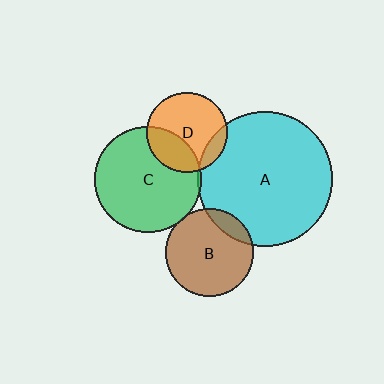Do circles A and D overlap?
Yes.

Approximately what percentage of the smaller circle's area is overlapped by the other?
Approximately 10%.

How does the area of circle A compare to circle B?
Approximately 2.4 times.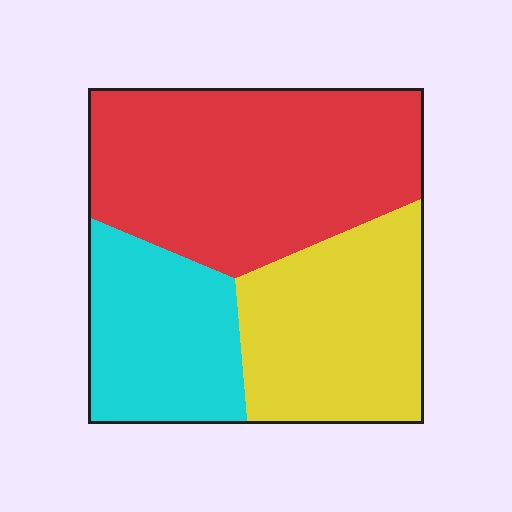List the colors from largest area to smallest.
From largest to smallest: red, yellow, cyan.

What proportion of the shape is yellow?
Yellow takes up about one third (1/3) of the shape.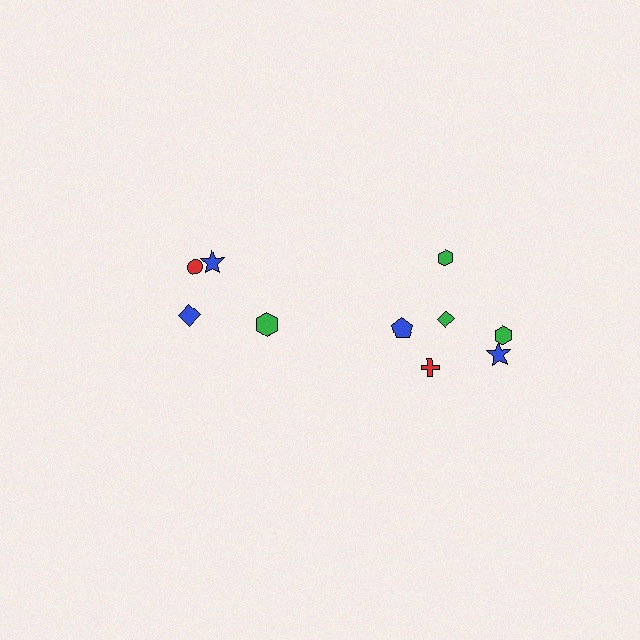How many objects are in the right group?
There are 6 objects.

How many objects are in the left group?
There are 4 objects.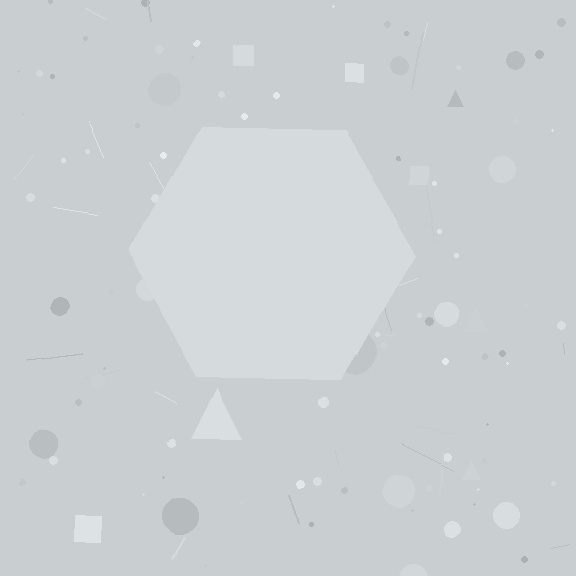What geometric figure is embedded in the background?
A hexagon is embedded in the background.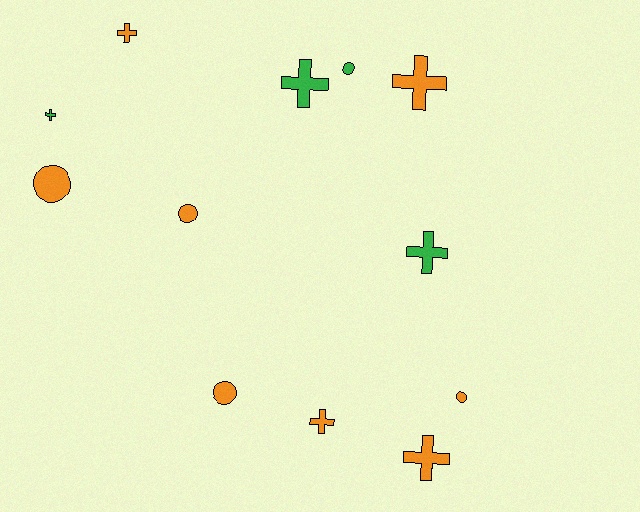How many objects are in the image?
There are 12 objects.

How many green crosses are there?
There are 3 green crosses.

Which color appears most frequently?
Orange, with 8 objects.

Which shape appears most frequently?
Cross, with 7 objects.